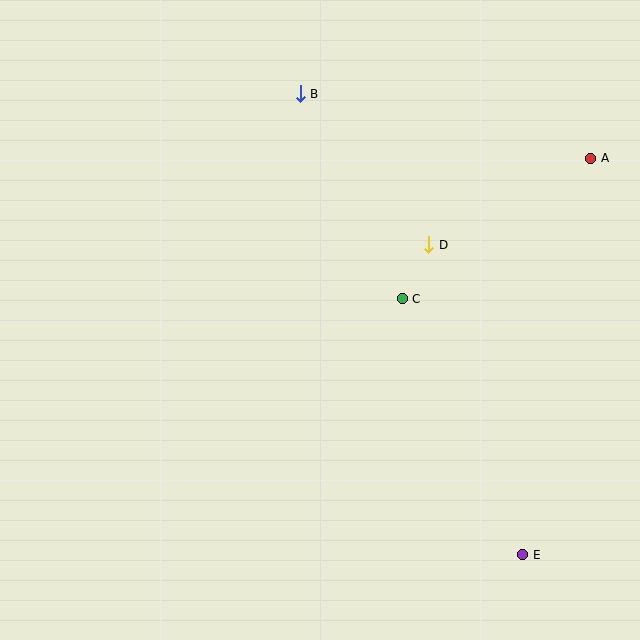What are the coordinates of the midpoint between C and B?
The midpoint between C and B is at (351, 196).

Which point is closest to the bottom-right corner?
Point E is closest to the bottom-right corner.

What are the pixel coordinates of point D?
Point D is at (429, 245).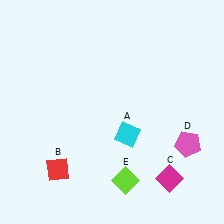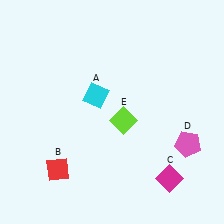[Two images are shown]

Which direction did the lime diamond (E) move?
The lime diamond (E) moved up.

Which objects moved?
The objects that moved are: the cyan diamond (A), the lime diamond (E).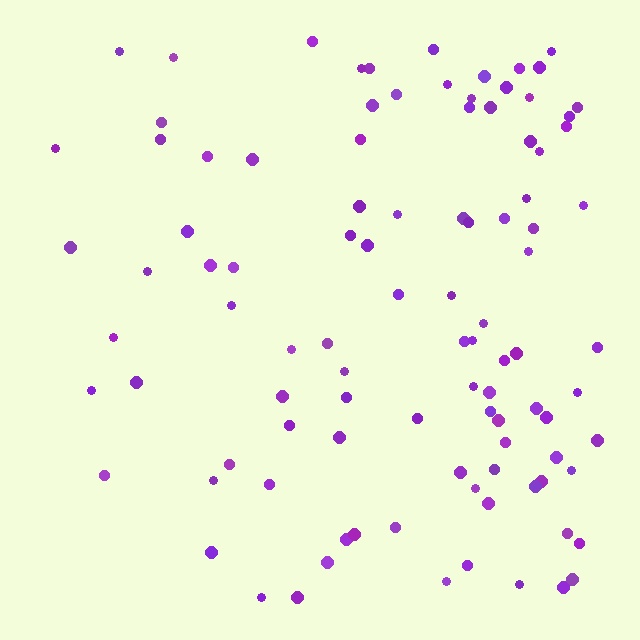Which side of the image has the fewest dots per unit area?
The left.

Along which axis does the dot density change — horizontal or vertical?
Horizontal.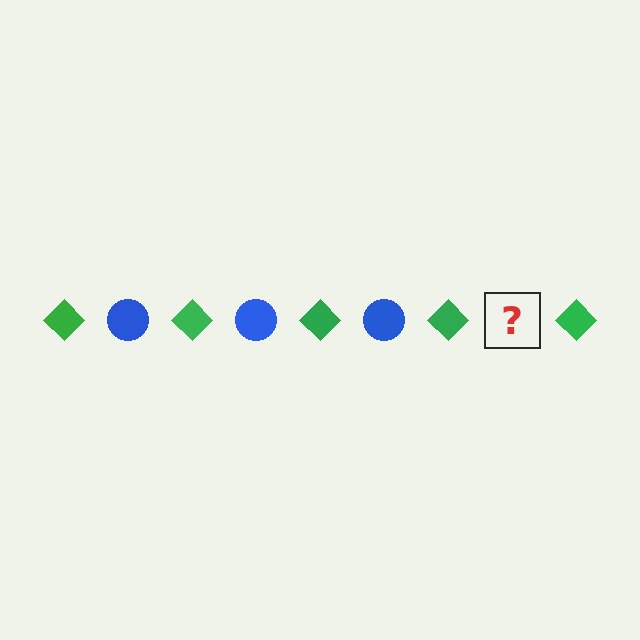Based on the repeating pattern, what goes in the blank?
The blank should be a blue circle.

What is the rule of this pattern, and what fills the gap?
The rule is that the pattern alternates between green diamond and blue circle. The gap should be filled with a blue circle.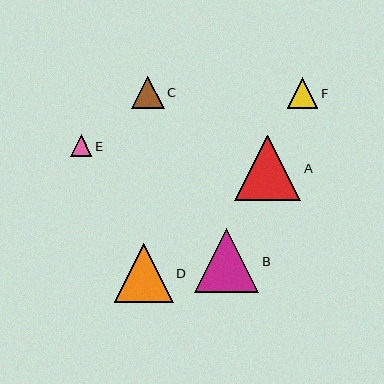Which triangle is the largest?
Triangle A is the largest with a size of approximately 66 pixels.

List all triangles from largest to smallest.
From largest to smallest: A, B, D, C, F, E.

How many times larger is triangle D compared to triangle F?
Triangle D is approximately 1.9 times the size of triangle F.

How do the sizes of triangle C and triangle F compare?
Triangle C and triangle F are approximately the same size.